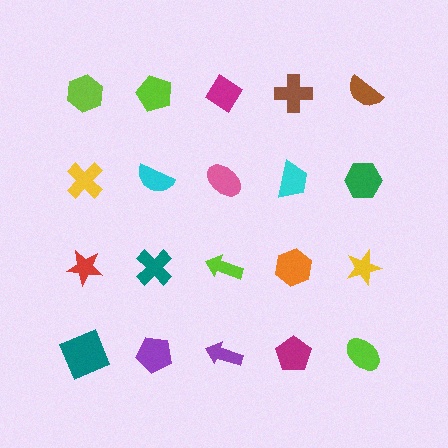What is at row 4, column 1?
A teal square.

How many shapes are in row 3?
5 shapes.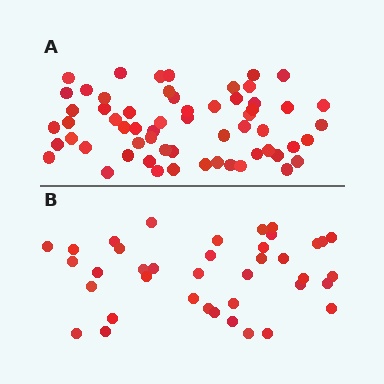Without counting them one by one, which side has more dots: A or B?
Region A (the top region) has more dots.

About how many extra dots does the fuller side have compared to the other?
Region A has approximately 20 more dots than region B.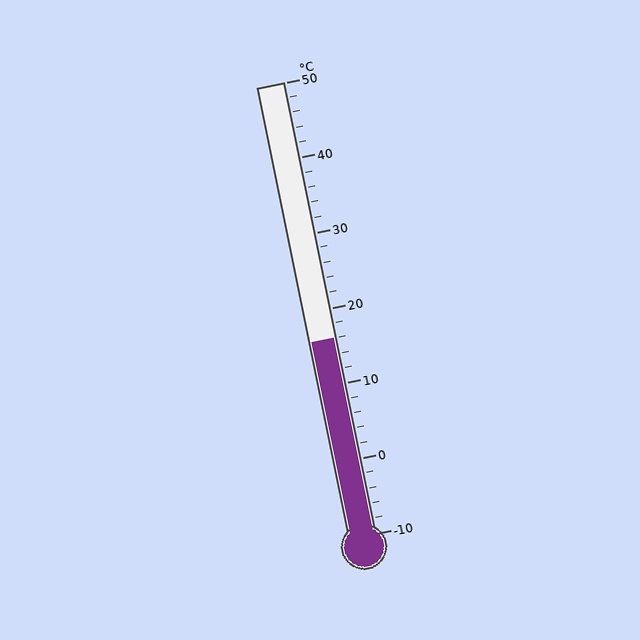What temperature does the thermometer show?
The thermometer shows approximately 16°C.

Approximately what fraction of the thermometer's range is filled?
The thermometer is filled to approximately 45% of its range.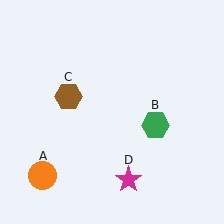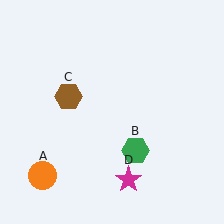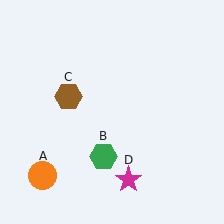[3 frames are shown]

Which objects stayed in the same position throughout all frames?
Orange circle (object A) and brown hexagon (object C) and magenta star (object D) remained stationary.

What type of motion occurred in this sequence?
The green hexagon (object B) rotated clockwise around the center of the scene.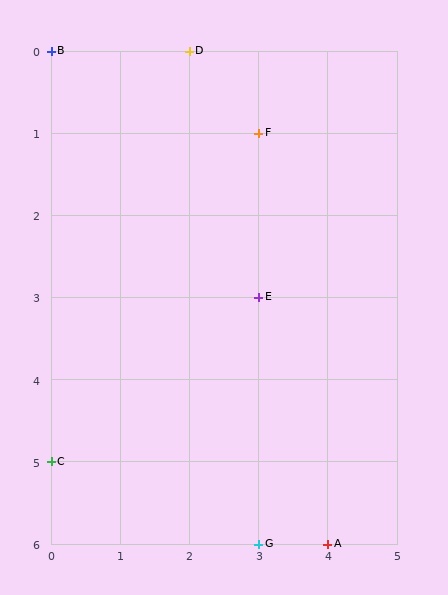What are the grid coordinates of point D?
Point D is at grid coordinates (2, 0).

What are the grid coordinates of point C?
Point C is at grid coordinates (0, 5).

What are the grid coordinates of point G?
Point G is at grid coordinates (3, 6).